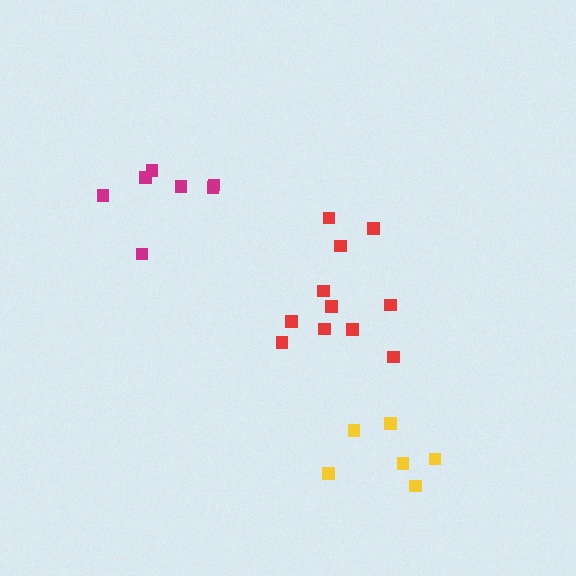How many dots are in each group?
Group 1: 11 dots, Group 2: 7 dots, Group 3: 6 dots (24 total).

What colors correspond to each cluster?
The clusters are colored: red, magenta, yellow.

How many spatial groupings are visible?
There are 3 spatial groupings.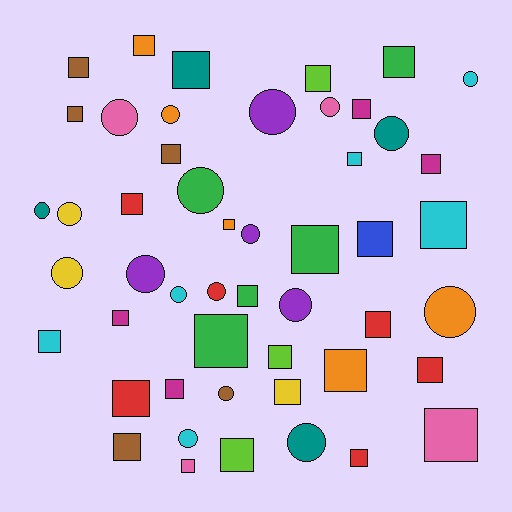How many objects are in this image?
There are 50 objects.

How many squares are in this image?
There are 31 squares.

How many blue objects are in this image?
There is 1 blue object.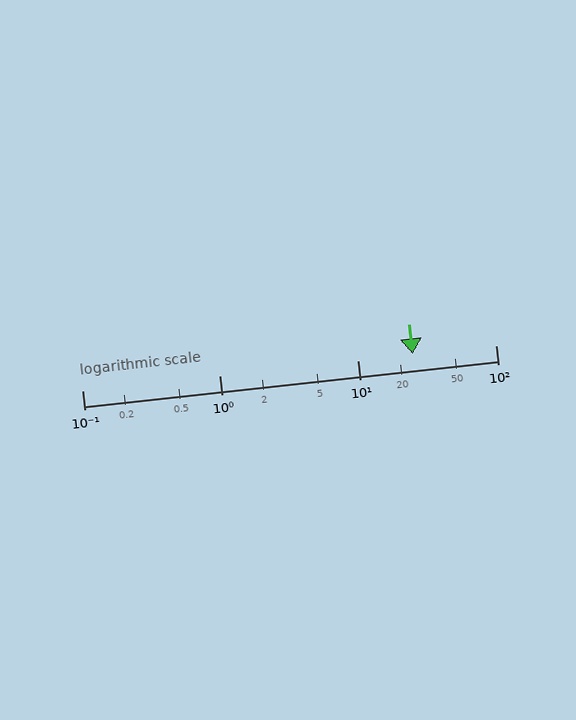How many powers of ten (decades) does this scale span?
The scale spans 3 decades, from 0.1 to 100.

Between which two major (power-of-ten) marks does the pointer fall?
The pointer is between 10 and 100.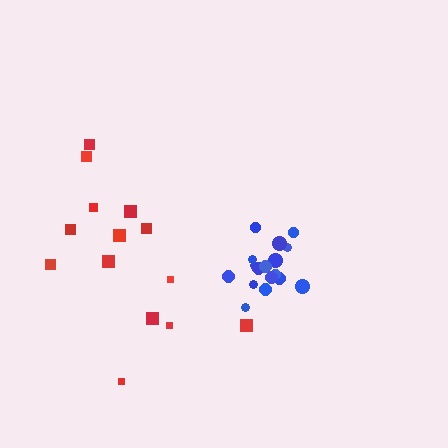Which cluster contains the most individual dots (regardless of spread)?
Blue (17).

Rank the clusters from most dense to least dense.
blue, red.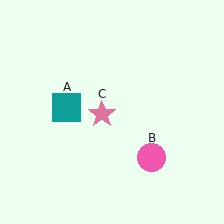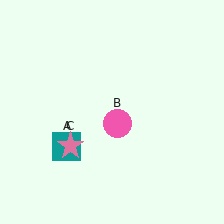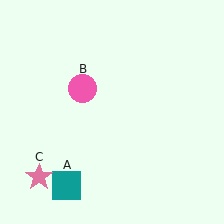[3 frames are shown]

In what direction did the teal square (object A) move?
The teal square (object A) moved down.